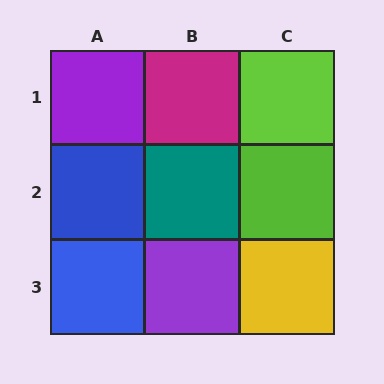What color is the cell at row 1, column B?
Magenta.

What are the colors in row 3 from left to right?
Blue, purple, yellow.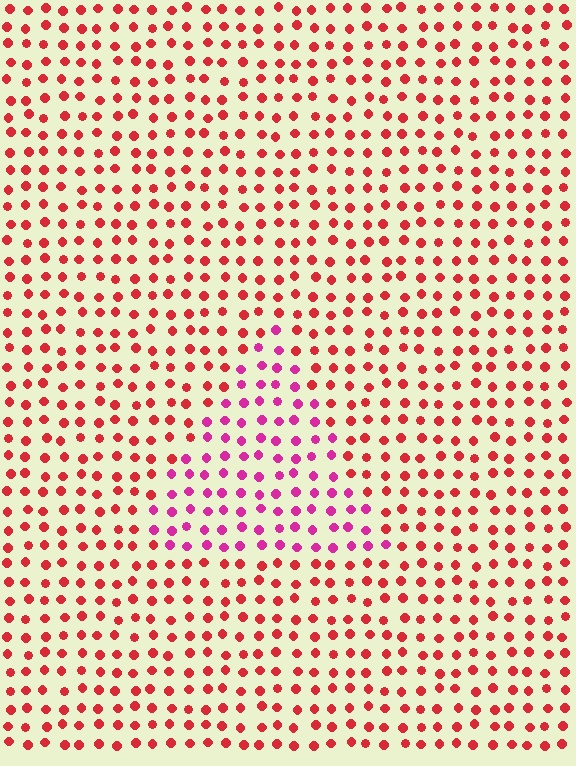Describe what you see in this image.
The image is filled with small red elements in a uniform arrangement. A triangle-shaped region is visible where the elements are tinted to a slightly different hue, forming a subtle color boundary.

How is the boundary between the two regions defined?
The boundary is defined purely by a slight shift in hue (about 38 degrees). Spacing, size, and orientation are identical on both sides.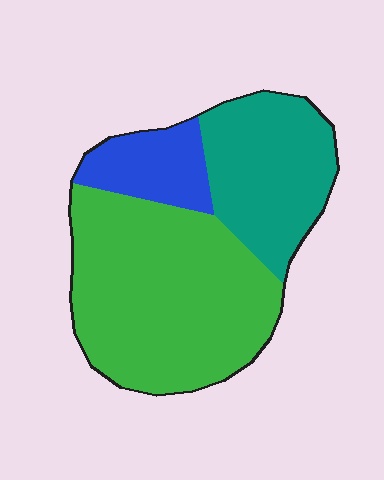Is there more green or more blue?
Green.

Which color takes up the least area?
Blue, at roughly 15%.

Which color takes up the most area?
Green, at roughly 55%.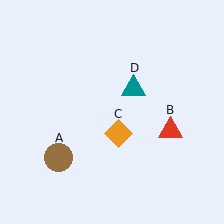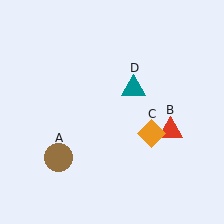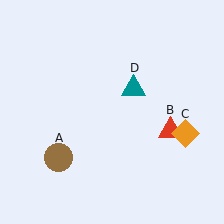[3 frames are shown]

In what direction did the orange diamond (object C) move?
The orange diamond (object C) moved right.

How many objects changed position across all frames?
1 object changed position: orange diamond (object C).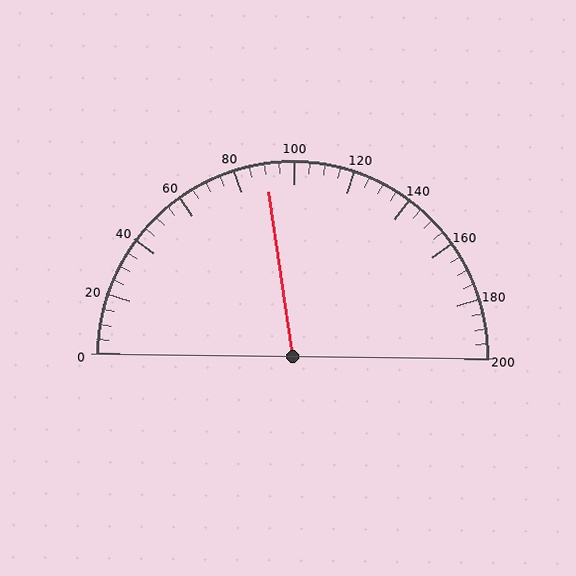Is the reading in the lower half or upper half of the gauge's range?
The reading is in the lower half of the range (0 to 200).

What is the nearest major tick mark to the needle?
The nearest major tick mark is 80.